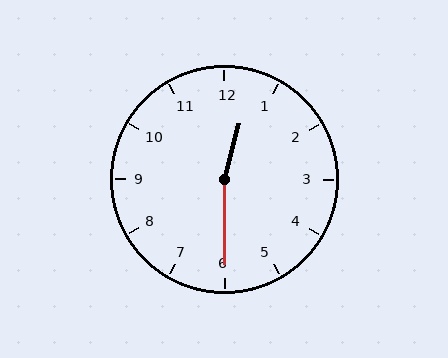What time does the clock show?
12:30.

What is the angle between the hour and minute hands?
Approximately 165 degrees.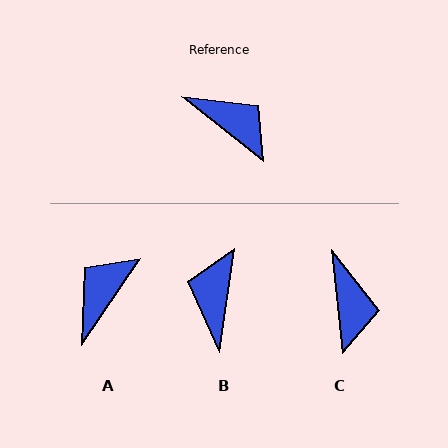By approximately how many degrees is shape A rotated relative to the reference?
Approximately 94 degrees counter-clockwise.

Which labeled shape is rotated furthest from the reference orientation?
B, about 121 degrees away.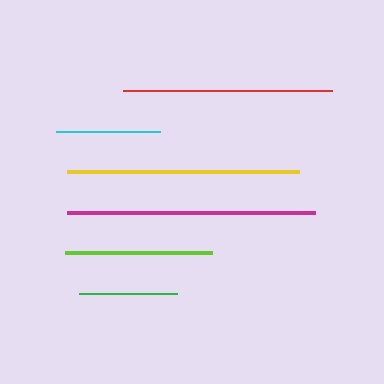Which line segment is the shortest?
The green line is the shortest at approximately 99 pixels.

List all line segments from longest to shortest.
From longest to shortest: magenta, yellow, red, lime, cyan, green.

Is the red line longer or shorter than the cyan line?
The red line is longer than the cyan line.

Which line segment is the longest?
The magenta line is the longest at approximately 247 pixels.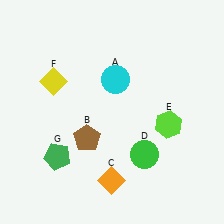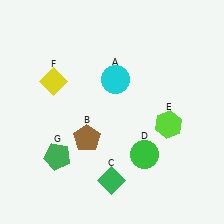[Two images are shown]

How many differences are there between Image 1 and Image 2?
There is 1 difference between the two images.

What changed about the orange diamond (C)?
In Image 1, C is orange. In Image 2, it changed to green.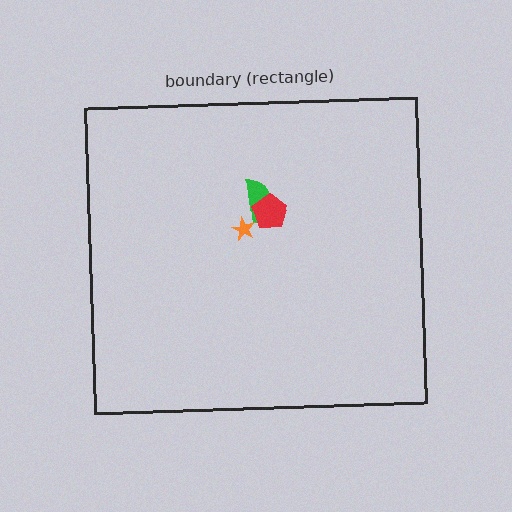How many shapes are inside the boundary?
3 inside, 0 outside.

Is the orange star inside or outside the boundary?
Inside.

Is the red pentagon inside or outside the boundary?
Inside.